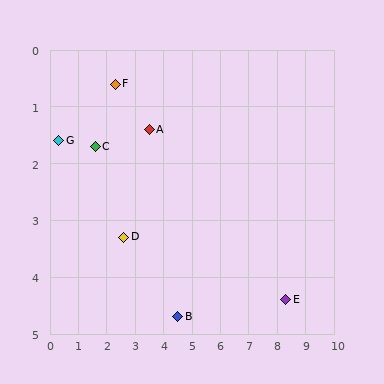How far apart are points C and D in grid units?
Points C and D are about 1.9 grid units apart.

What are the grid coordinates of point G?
Point G is at approximately (0.3, 1.6).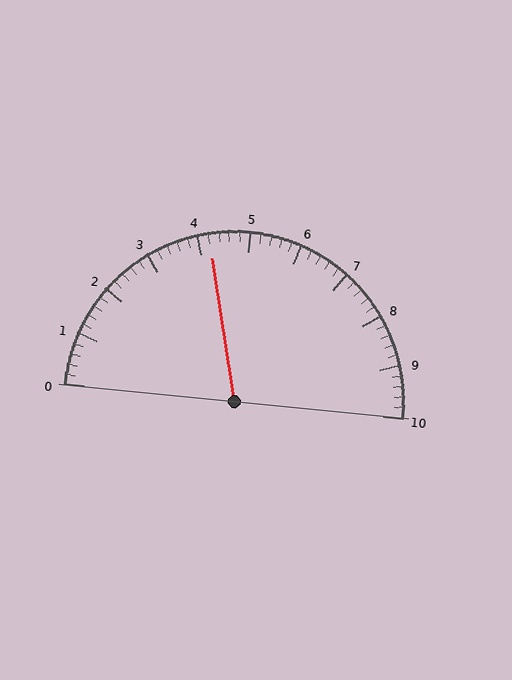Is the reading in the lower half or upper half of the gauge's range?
The reading is in the lower half of the range (0 to 10).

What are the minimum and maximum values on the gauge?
The gauge ranges from 0 to 10.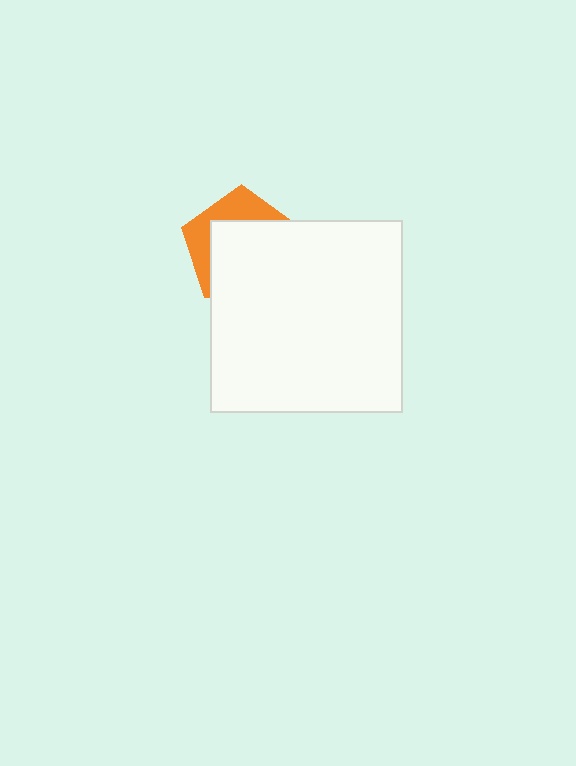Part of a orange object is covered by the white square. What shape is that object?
It is a pentagon.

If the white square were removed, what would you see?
You would see the complete orange pentagon.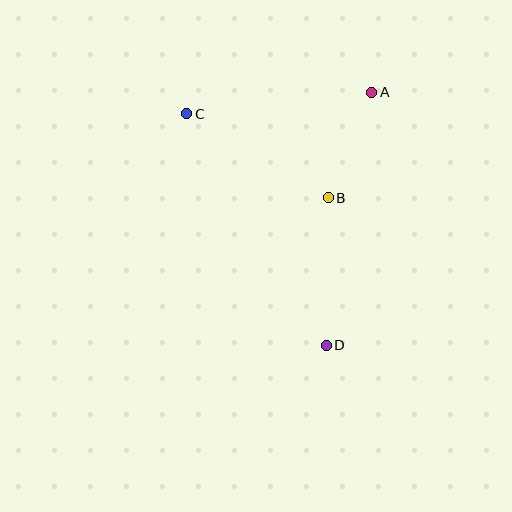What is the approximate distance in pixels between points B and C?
The distance between B and C is approximately 165 pixels.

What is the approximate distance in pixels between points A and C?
The distance between A and C is approximately 186 pixels.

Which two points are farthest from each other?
Points C and D are farthest from each other.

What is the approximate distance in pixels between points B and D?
The distance between B and D is approximately 148 pixels.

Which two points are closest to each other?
Points A and B are closest to each other.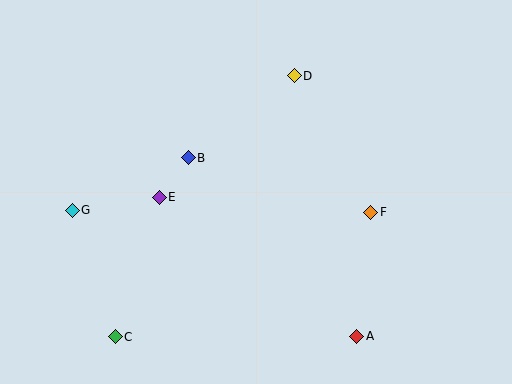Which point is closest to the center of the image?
Point B at (188, 158) is closest to the center.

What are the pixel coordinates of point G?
Point G is at (72, 210).